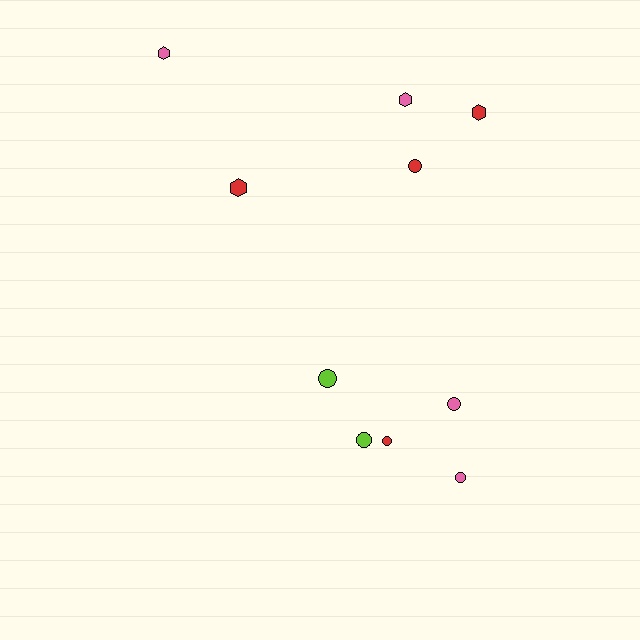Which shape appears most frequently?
Circle, with 6 objects.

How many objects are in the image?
There are 10 objects.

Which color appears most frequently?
Red, with 4 objects.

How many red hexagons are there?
There are 2 red hexagons.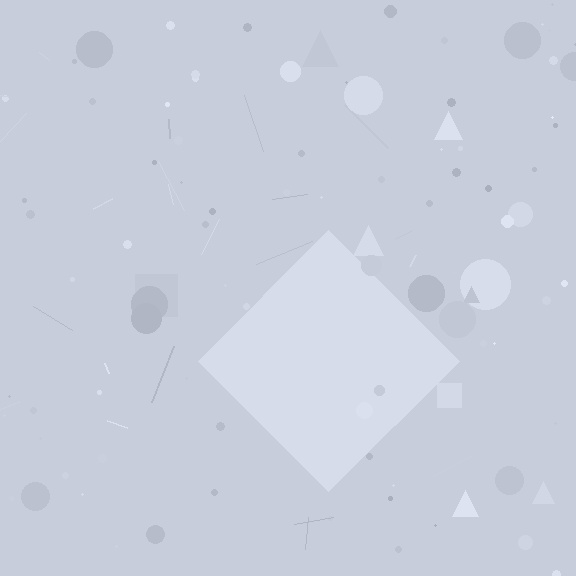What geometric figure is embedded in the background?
A diamond is embedded in the background.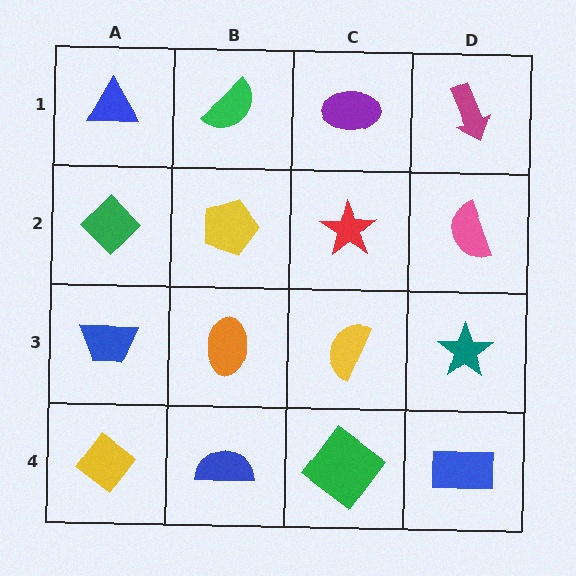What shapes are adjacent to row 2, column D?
A magenta arrow (row 1, column D), a teal star (row 3, column D), a red star (row 2, column C).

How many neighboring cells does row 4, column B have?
3.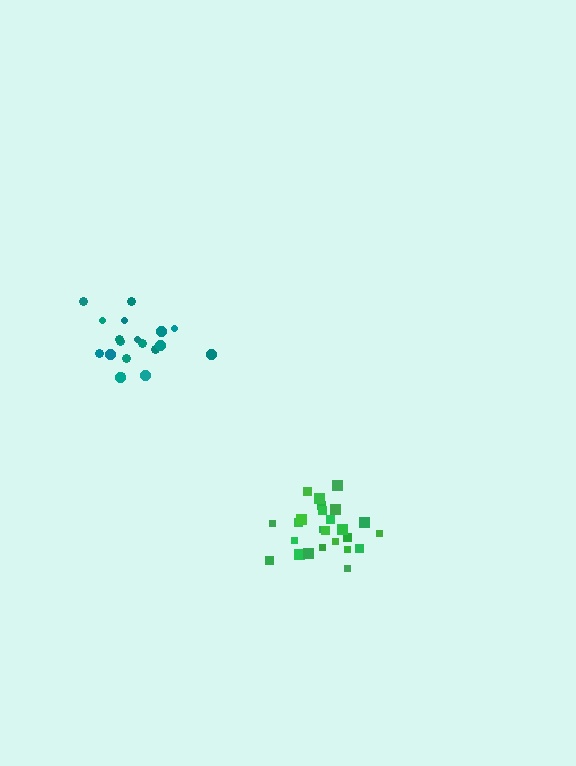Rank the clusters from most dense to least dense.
green, teal.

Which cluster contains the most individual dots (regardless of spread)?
Green (26).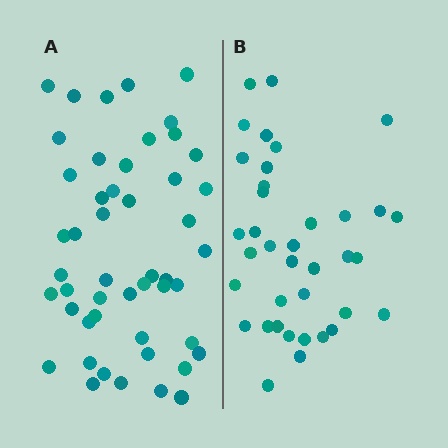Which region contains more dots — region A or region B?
Region A (the left region) has more dots.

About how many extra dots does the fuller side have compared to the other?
Region A has roughly 12 or so more dots than region B.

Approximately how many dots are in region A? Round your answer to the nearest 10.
About 50 dots. (The exact count is 49, which rounds to 50.)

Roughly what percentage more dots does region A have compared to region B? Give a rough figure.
About 30% more.